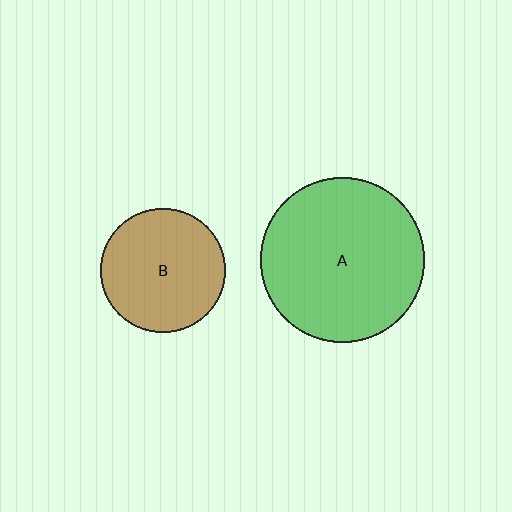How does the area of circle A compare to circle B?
Approximately 1.7 times.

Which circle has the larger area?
Circle A (green).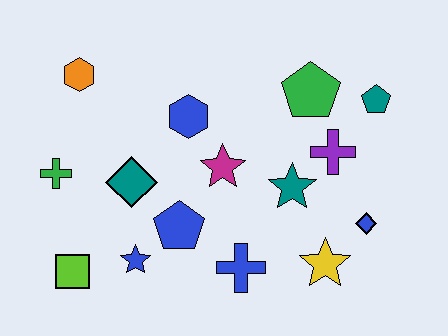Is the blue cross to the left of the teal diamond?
No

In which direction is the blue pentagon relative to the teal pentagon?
The blue pentagon is to the left of the teal pentagon.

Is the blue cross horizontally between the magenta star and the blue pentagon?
No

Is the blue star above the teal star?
No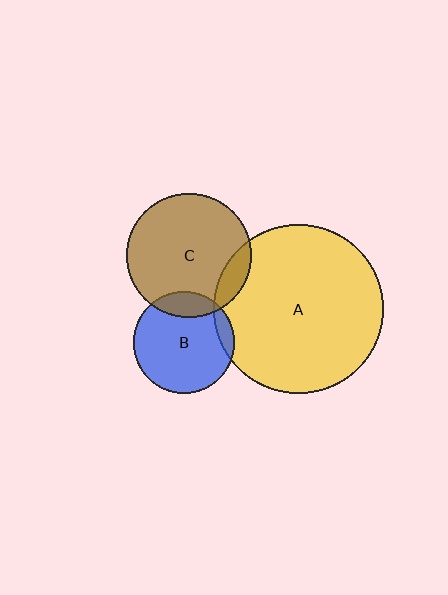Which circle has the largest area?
Circle A (yellow).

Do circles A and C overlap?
Yes.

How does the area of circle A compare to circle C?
Approximately 1.9 times.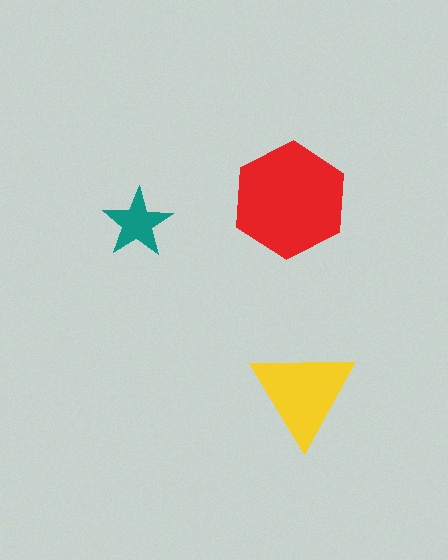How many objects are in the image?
There are 3 objects in the image.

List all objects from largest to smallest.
The red hexagon, the yellow triangle, the teal star.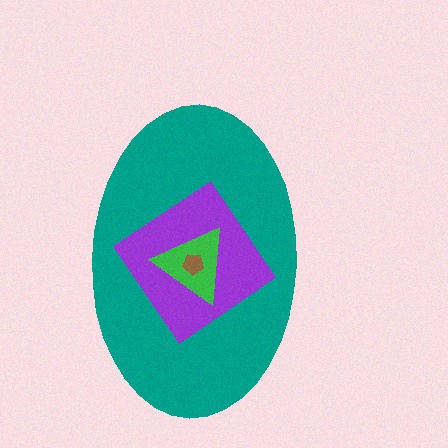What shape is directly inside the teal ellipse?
The purple diamond.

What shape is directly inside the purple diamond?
The green triangle.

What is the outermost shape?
The teal ellipse.